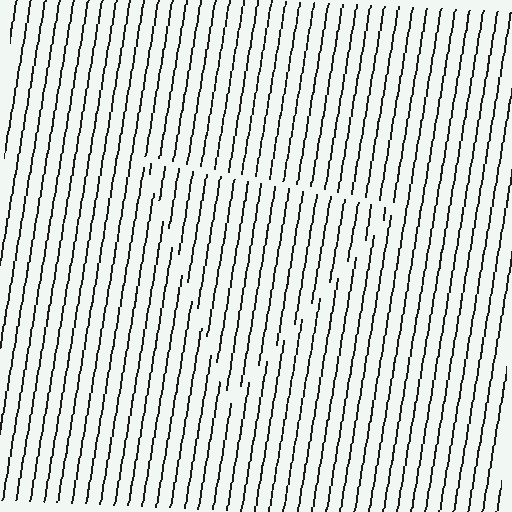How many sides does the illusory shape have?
3 sides — the line-ends trace a triangle.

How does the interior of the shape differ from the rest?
The interior of the shape contains the same grating, shifted by half a period — the contour is defined by the phase discontinuity where line-ends from the inner and outer gratings abut.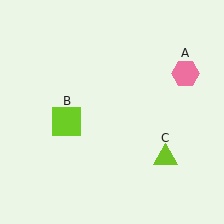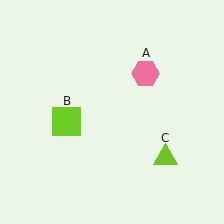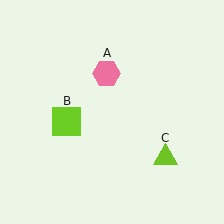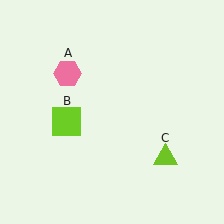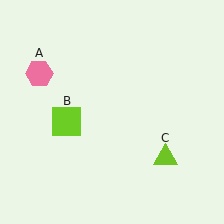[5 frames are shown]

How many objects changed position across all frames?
1 object changed position: pink hexagon (object A).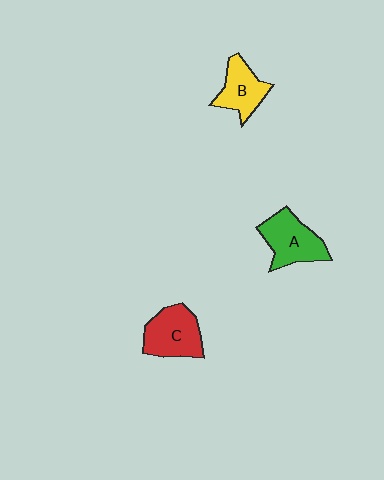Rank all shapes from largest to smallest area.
From largest to smallest: A (green), C (red), B (yellow).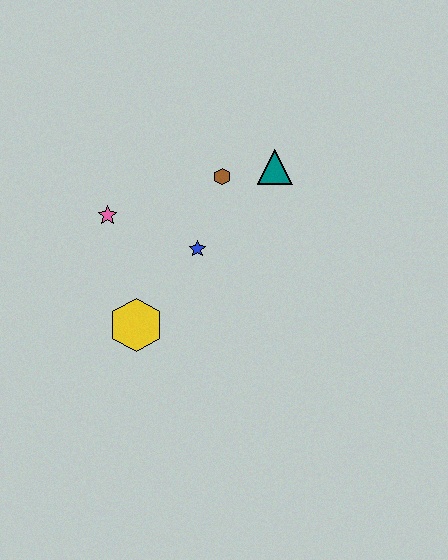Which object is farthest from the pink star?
The teal triangle is farthest from the pink star.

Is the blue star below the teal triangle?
Yes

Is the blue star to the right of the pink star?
Yes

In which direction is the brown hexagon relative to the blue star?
The brown hexagon is above the blue star.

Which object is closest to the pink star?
The blue star is closest to the pink star.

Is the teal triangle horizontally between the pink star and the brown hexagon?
No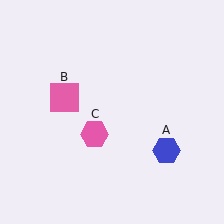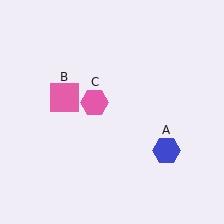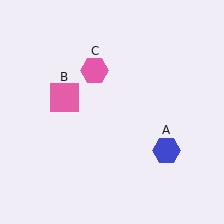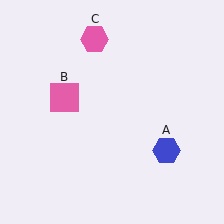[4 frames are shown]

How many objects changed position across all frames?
1 object changed position: pink hexagon (object C).